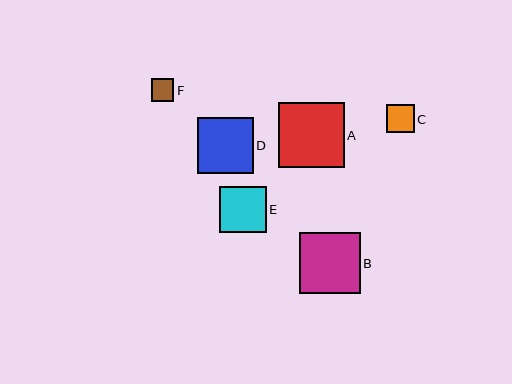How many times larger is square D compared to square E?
Square D is approximately 1.2 times the size of square E.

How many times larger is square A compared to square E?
Square A is approximately 1.4 times the size of square E.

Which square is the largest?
Square A is the largest with a size of approximately 66 pixels.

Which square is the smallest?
Square F is the smallest with a size of approximately 22 pixels.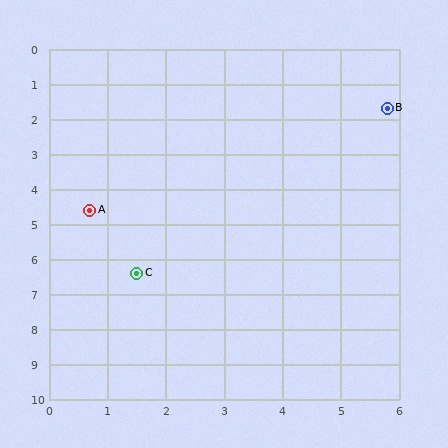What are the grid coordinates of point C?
Point C is at approximately (1.5, 6.4).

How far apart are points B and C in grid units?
Points B and C are about 6.4 grid units apart.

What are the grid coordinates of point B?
Point B is at approximately (5.8, 1.7).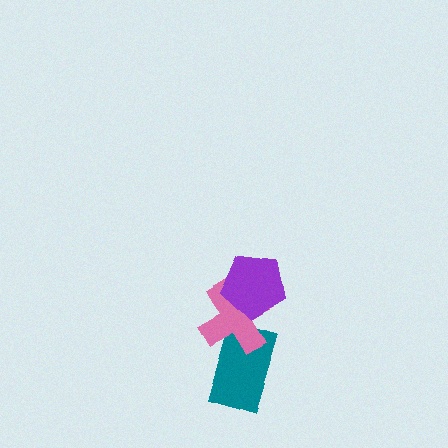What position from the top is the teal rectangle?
The teal rectangle is 3rd from the top.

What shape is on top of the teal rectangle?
The pink cross is on top of the teal rectangle.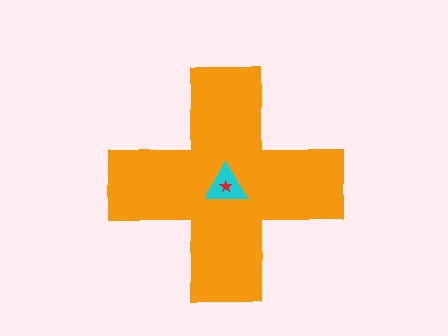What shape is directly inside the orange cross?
The cyan triangle.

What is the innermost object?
The red star.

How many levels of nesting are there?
3.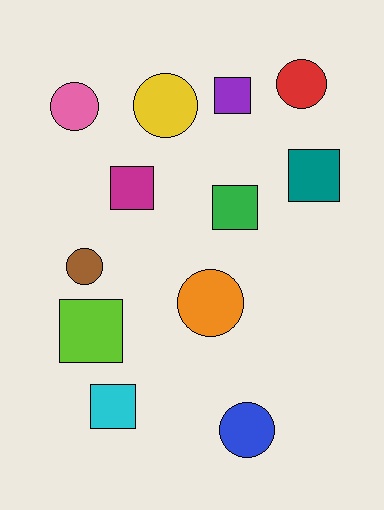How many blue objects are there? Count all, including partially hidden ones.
There is 1 blue object.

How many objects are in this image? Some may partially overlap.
There are 12 objects.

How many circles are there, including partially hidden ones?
There are 6 circles.